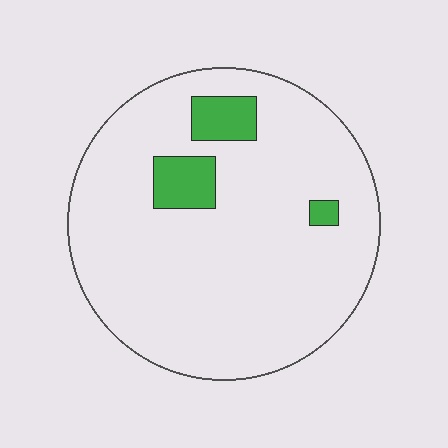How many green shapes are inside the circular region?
3.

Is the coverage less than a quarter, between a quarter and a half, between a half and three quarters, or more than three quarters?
Less than a quarter.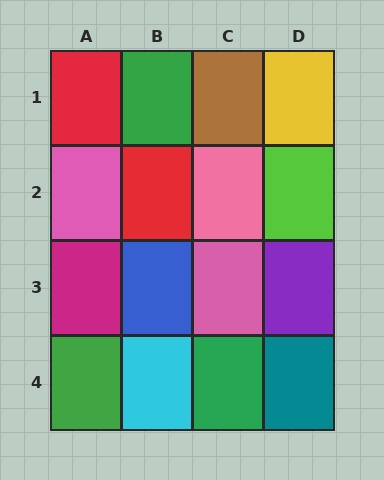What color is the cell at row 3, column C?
Pink.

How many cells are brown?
1 cell is brown.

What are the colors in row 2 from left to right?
Pink, red, pink, lime.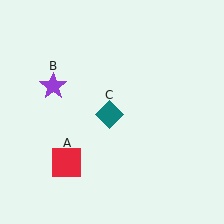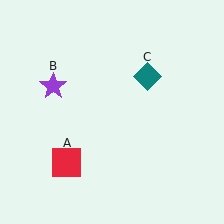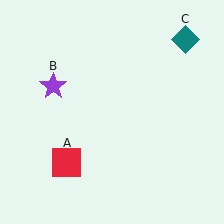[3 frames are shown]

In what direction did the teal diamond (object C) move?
The teal diamond (object C) moved up and to the right.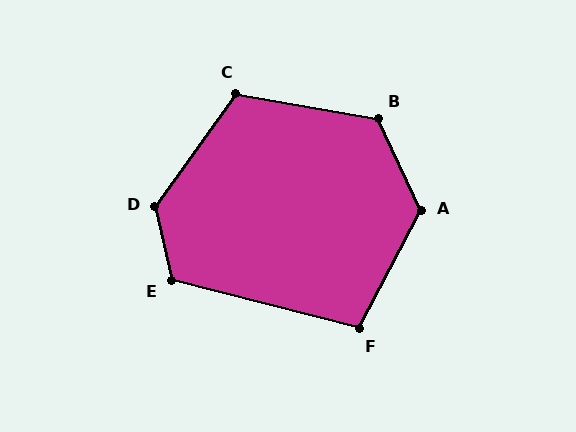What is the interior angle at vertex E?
Approximately 117 degrees (obtuse).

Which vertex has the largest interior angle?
D, at approximately 132 degrees.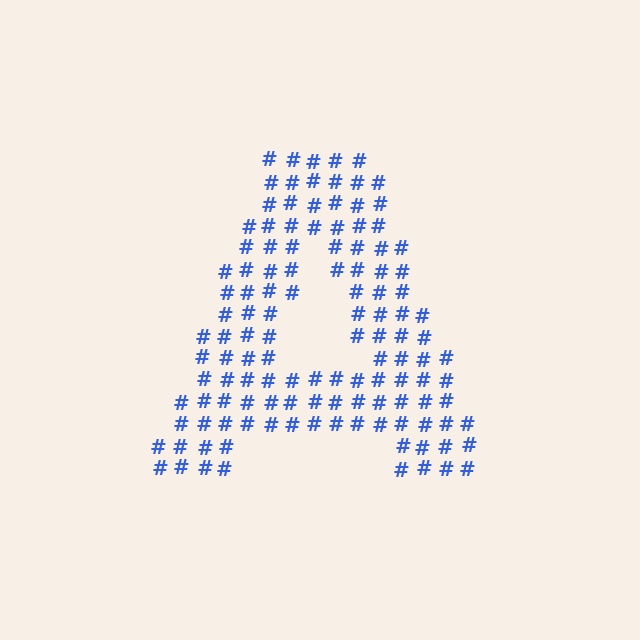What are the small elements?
The small elements are hash symbols.